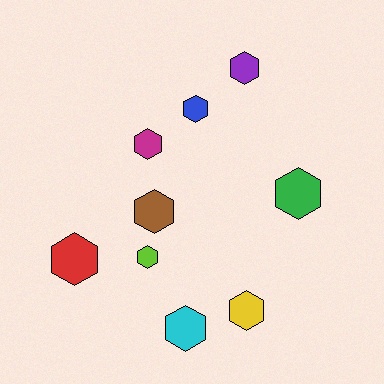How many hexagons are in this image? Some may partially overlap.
There are 9 hexagons.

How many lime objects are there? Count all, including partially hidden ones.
There is 1 lime object.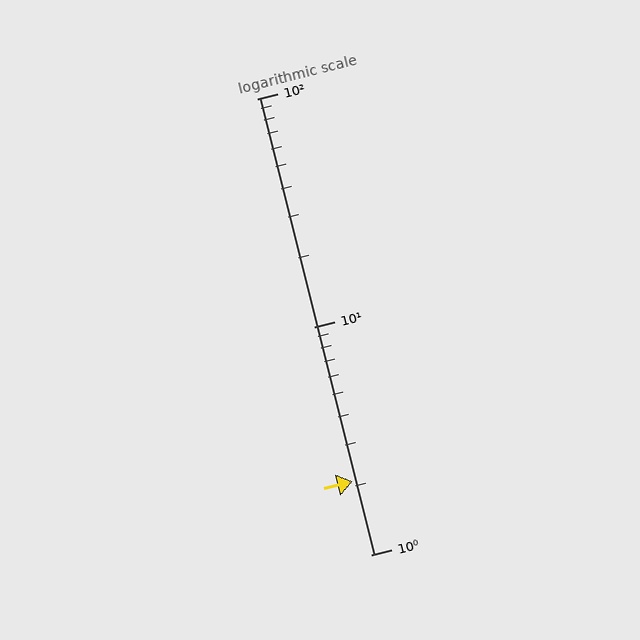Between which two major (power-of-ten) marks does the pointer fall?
The pointer is between 1 and 10.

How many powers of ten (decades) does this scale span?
The scale spans 2 decades, from 1 to 100.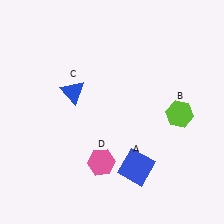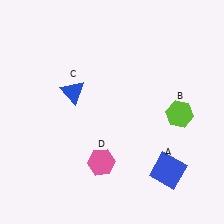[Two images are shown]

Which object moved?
The blue square (A) moved right.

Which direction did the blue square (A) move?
The blue square (A) moved right.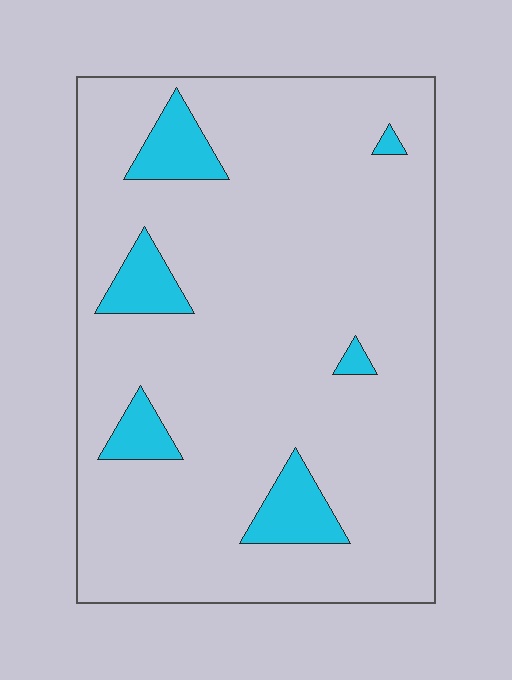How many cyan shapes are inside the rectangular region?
6.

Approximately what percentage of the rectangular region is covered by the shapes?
Approximately 10%.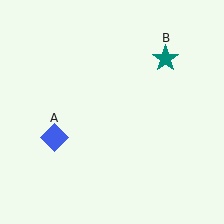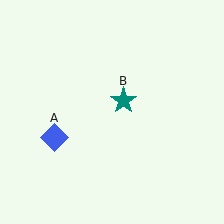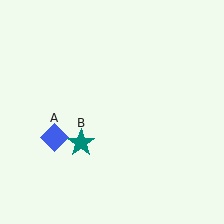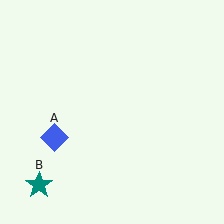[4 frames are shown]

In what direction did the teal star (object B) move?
The teal star (object B) moved down and to the left.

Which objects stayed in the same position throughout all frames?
Blue diamond (object A) remained stationary.